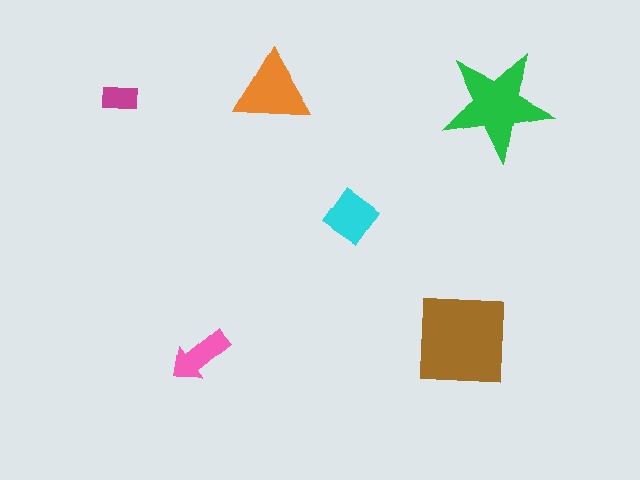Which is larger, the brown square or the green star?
The brown square.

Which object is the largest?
The brown square.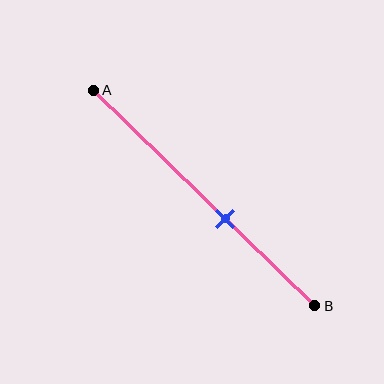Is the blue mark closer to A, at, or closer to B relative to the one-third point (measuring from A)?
The blue mark is closer to point B than the one-third point of segment AB.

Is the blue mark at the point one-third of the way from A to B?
No, the mark is at about 60% from A, not at the 33% one-third point.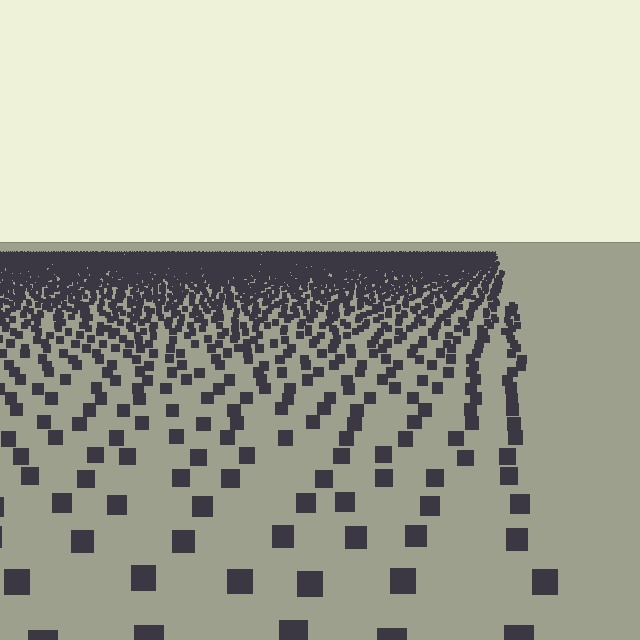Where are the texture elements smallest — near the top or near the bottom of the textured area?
Near the top.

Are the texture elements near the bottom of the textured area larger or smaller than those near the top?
Larger. Near the bottom, elements are closer to the viewer and appear at a bigger on-screen size.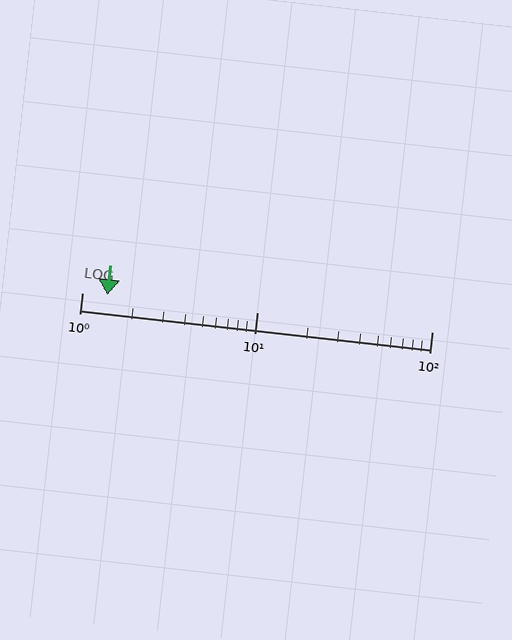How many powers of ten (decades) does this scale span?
The scale spans 2 decades, from 1 to 100.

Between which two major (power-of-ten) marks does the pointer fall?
The pointer is between 1 and 10.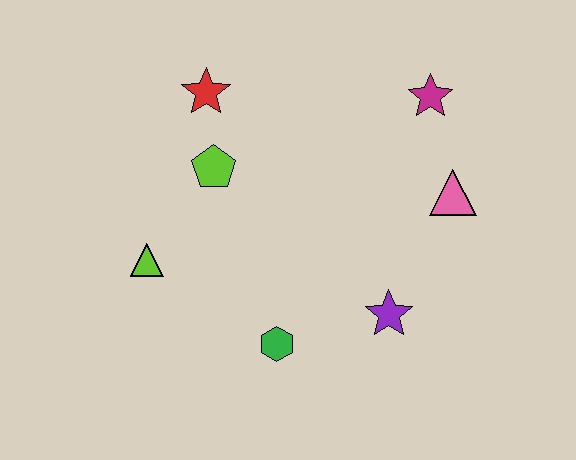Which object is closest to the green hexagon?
The purple star is closest to the green hexagon.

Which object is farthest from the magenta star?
The lime triangle is farthest from the magenta star.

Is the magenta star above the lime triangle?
Yes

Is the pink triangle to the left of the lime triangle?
No